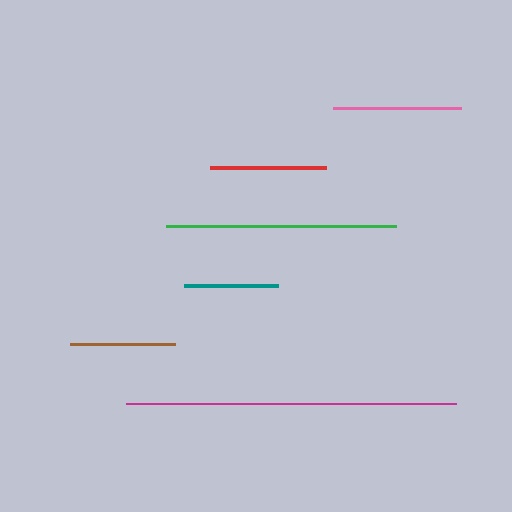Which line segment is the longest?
The magenta line is the longest at approximately 330 pixels.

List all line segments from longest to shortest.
From longest to shortest: magenta, green, pink, red, brown, teal.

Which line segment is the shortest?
The teal line is the shortest at approximately 95 pixels.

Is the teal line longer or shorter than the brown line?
The brown line is longer than the teal line.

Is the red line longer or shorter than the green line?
The green line is longer than the red line.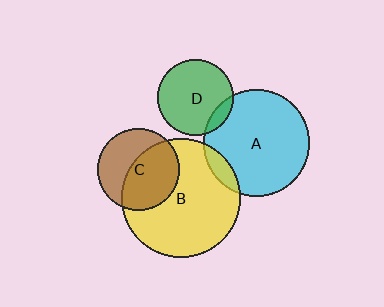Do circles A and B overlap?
Yes.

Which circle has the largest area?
Circle B (yellow).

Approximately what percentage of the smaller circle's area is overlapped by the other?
Approximately 10%.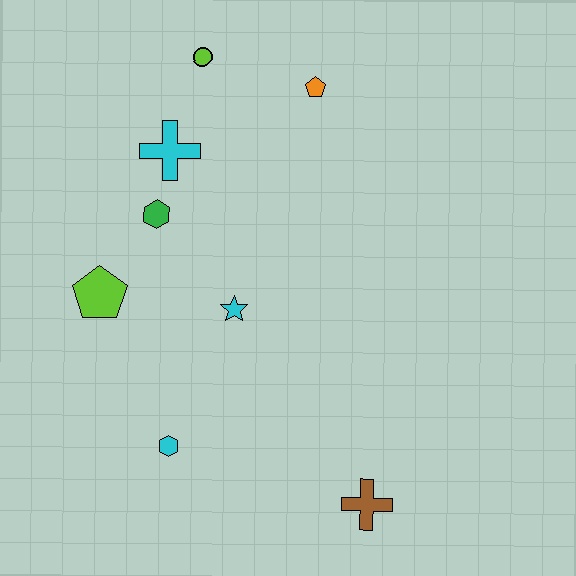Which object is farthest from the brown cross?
The lime circle is farthest from the brown cross.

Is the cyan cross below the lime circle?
Yes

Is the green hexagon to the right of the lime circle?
No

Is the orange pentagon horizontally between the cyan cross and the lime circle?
No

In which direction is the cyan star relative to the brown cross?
The cyan star is above the brown cross.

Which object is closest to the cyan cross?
The green hexagon is closest to the cyan cross.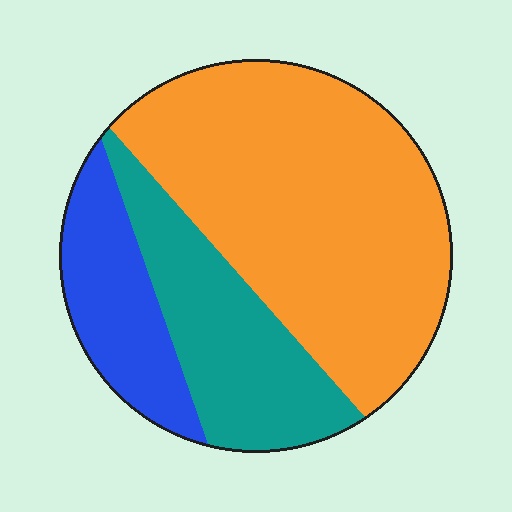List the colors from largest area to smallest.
From largest to smallest: orange, teal, blue.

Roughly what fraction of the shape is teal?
Teal covers about 25% of the shape.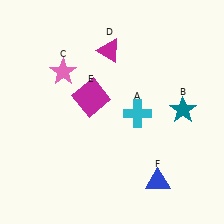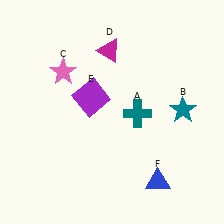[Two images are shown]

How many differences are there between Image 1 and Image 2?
There are 2 differences between the two images.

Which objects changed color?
A changed from cyan to teal. E changed from magenta to purple.